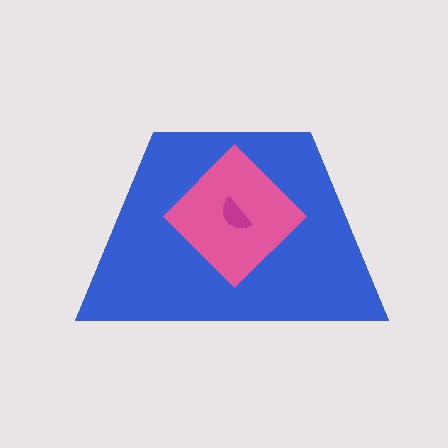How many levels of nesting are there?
3.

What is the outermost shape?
The blue trapezoid.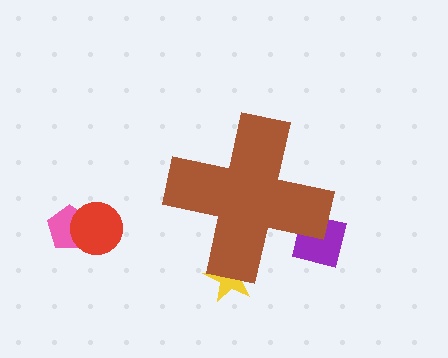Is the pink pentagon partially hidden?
No, the pink pentagon is fully visible.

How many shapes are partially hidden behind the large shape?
2 shapes are partially hidden.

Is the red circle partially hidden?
No, the red circle is fully visible.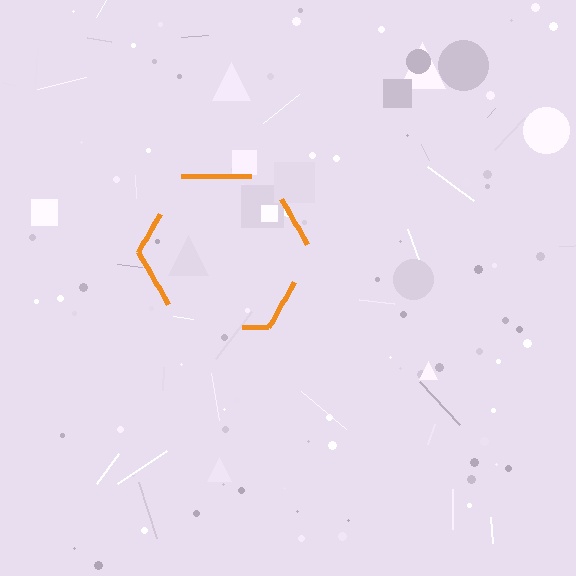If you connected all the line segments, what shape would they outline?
They would outline a hexagon.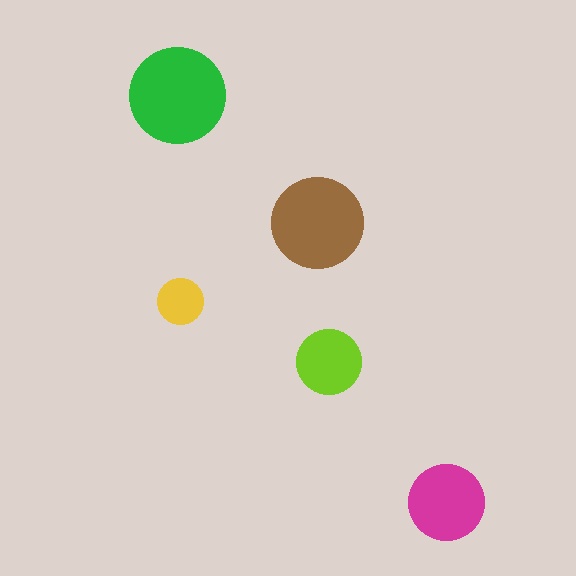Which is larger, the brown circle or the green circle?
The green one.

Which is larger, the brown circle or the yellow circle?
The brown one.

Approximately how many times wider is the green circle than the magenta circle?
About 1.5 times wider.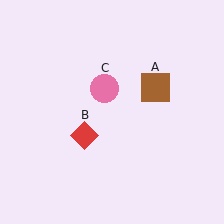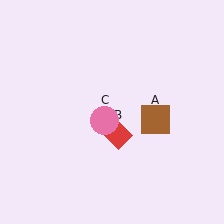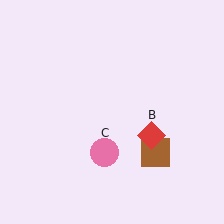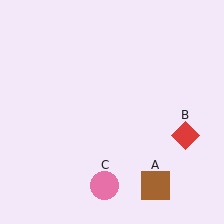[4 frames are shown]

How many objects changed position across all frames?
3 objects changed position: brown square (object A), red diamond (object B), pink circle (object C).